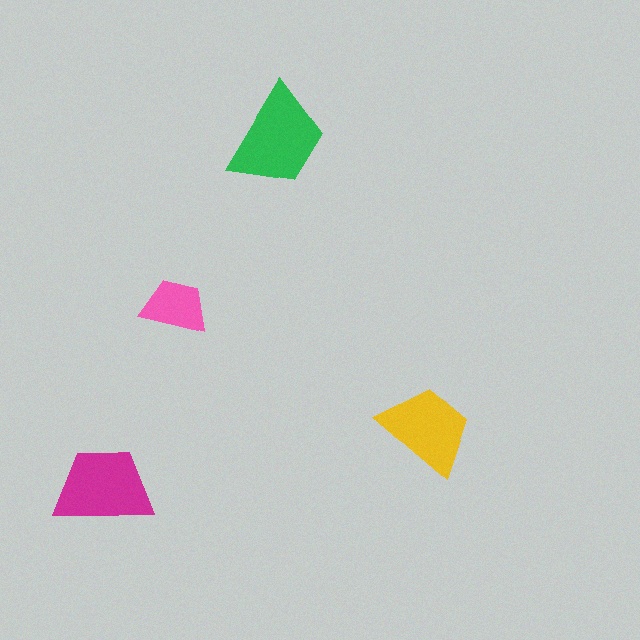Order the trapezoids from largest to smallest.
the green one, the magenta one, the yellow one, the pink one.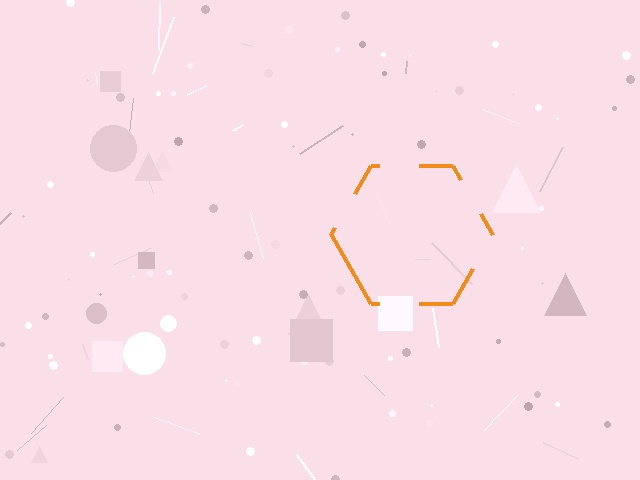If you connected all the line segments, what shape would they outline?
They would outline a hexagon.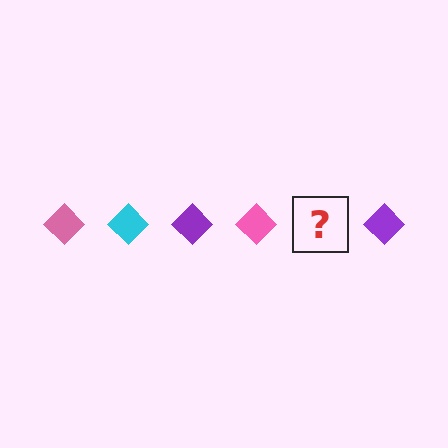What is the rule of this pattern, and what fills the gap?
The rule is that the pattern cycles through pink, cyan, purple diamonds. The gap should be filled with a cyan diamond.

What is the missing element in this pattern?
The missing element is a cyan diamond.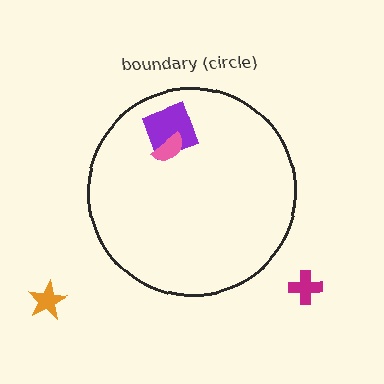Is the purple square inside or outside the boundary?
Inside.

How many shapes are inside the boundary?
2 inside, 2 outside.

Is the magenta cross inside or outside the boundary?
Outside.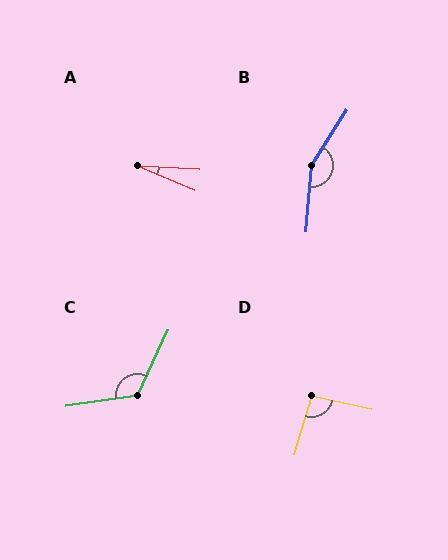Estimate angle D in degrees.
Approximately 94 degrees.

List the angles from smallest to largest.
A (20°), D (94°), C (124°), B (152°).